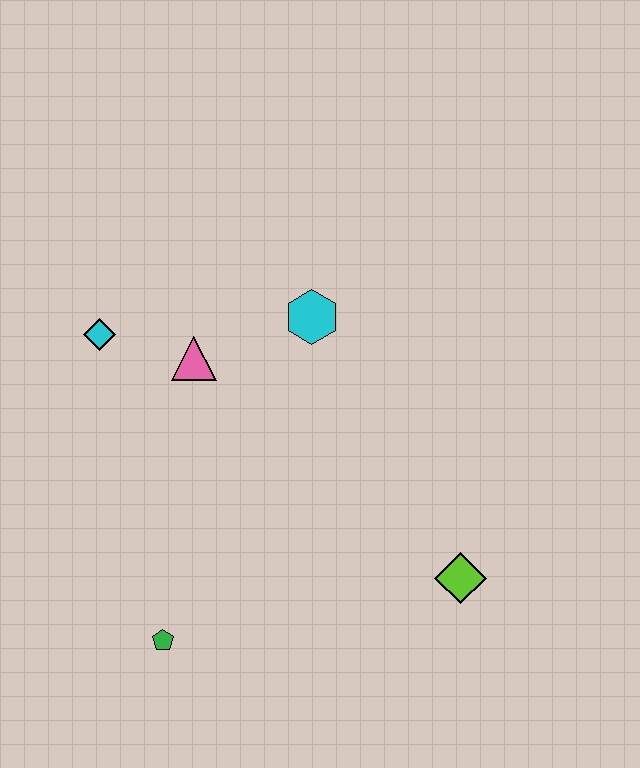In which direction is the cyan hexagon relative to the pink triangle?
The cyan hexagon is to the right of the pink triangle.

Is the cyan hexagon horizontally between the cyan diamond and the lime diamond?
Yes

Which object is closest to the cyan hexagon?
The pink triangle is closest to the cyan hexagon.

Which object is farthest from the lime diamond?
The cyan diamond is farthest from the lime diamond.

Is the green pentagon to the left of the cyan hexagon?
Yes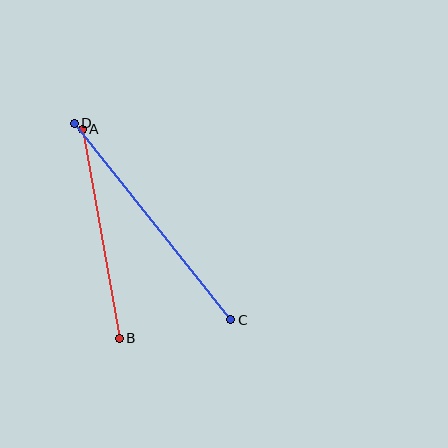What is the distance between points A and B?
The distance is approximately 213 pixels.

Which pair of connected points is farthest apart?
Points C and D are farthest apart.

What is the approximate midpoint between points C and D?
The midpoint is at approximately (152, 221) pixels.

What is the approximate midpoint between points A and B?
The midpoint is at approximately (101, 234) pixels.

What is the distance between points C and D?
The distance is approximately 251 pixels.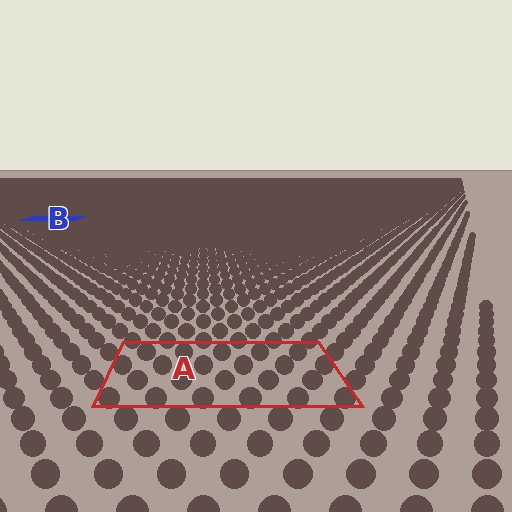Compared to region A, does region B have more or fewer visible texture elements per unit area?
Region B has more texture elements per unit area — they are packed more densely because it is farther away.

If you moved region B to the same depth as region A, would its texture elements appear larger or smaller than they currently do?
They would appear larger. At a closer depth, the same texture elements are projected at a bigger on-screen size.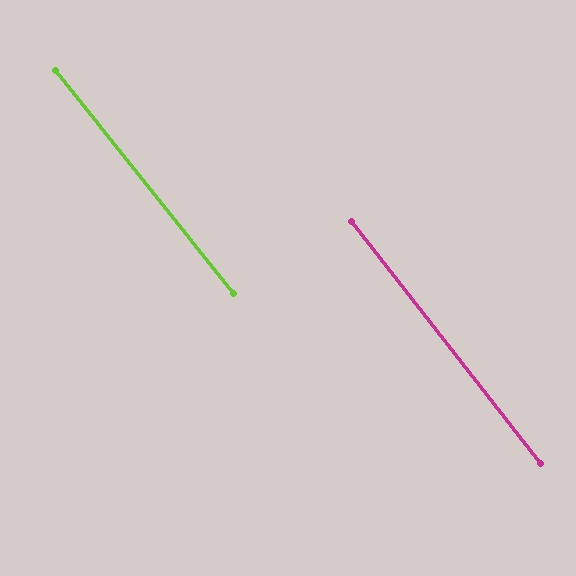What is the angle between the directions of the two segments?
Approximately 1 degree.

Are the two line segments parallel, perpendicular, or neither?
Parallel — their directions differ by only 0.6°.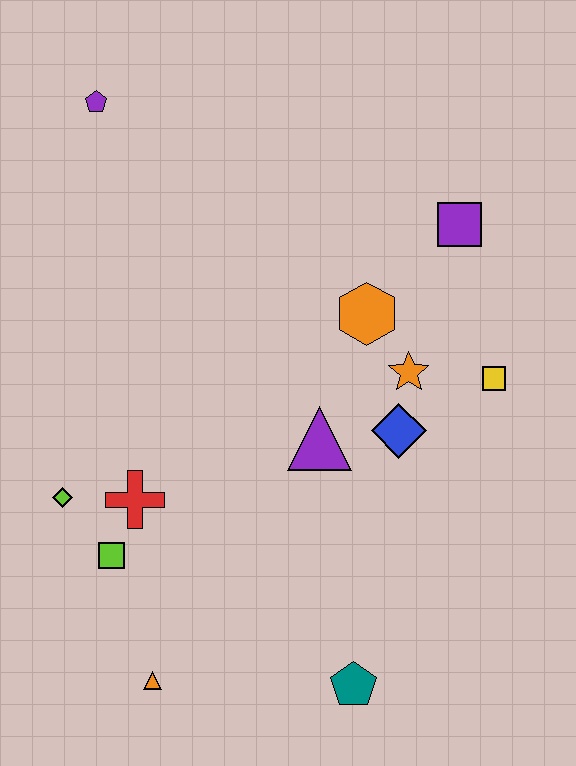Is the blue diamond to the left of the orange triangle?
No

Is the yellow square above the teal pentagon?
Yes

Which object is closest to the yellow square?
The orange star is closest to the yellow square.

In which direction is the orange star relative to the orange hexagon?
The orange star is below the orange hexagon.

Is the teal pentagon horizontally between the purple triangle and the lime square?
No